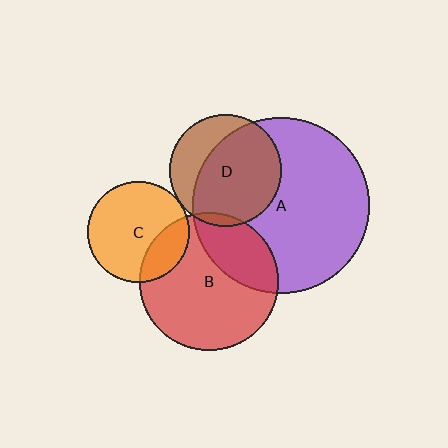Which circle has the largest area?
Circle A (purple).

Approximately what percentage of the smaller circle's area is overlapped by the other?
Approximately 70%.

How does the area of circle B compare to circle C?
Approximately 1.9 times.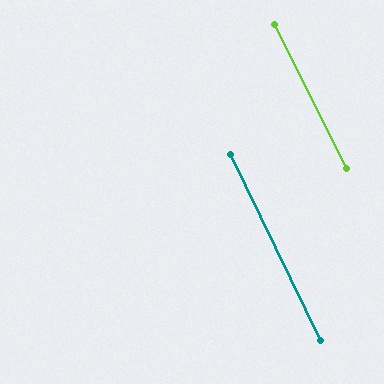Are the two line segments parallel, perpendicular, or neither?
Parallel — their directions differ by only 0.7°.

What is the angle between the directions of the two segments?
Approximately 1 degree.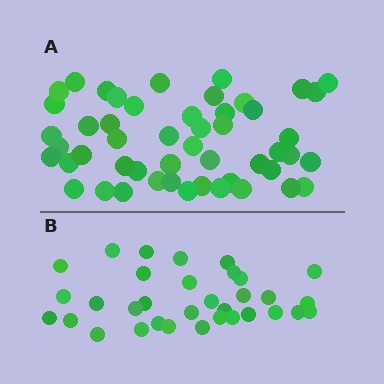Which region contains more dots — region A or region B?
Region A (the top region) has more dots.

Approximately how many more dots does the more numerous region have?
Region A has approximately 15 more dots than region B.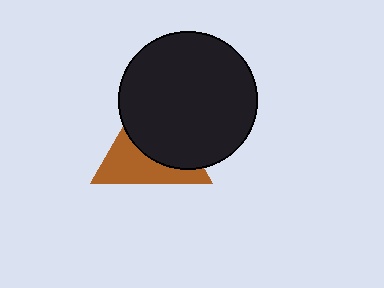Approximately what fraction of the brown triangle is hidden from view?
Roughly 56% of the brown triangle is hidden behind the black circle.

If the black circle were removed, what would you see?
You would see the complete brown triangle.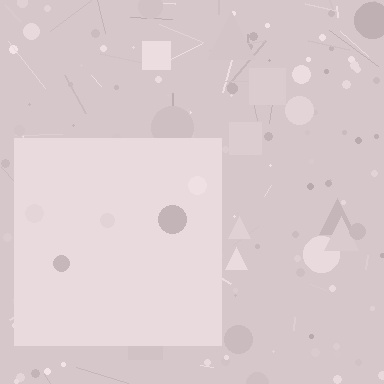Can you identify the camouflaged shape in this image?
The camouflaged shape is a square.